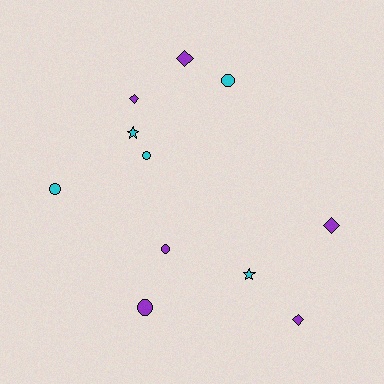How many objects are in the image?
There are 11 objects.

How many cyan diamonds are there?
There are no cyan diamonds.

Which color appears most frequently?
Purple, with 6 objects.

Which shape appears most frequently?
Circle, with 5 objects.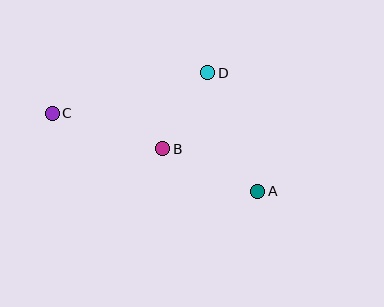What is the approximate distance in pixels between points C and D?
The distance between C and D is approximately 161 pixels.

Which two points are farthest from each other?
Points A and C are farthest from each other.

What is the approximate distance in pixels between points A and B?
The distance between A and B is approximately 105 pixels.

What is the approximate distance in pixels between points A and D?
The distance between A and D is approximately 129 pixels.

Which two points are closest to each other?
Points B and D are closest to each other.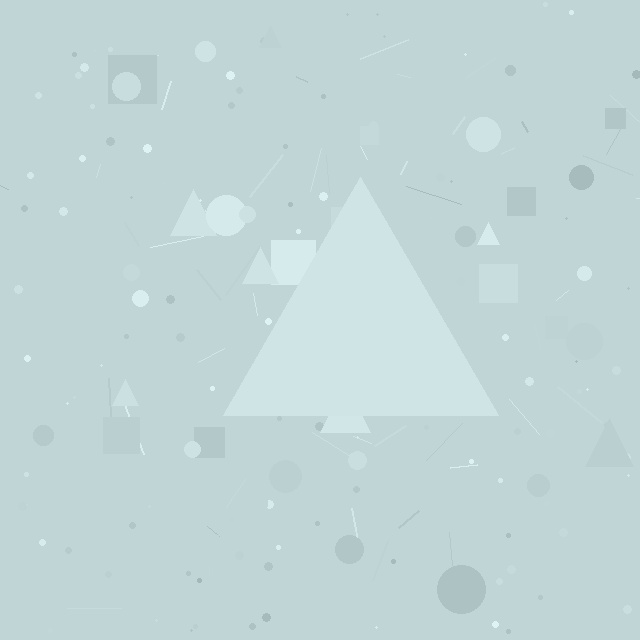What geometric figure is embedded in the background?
A triangle is embedded in the background.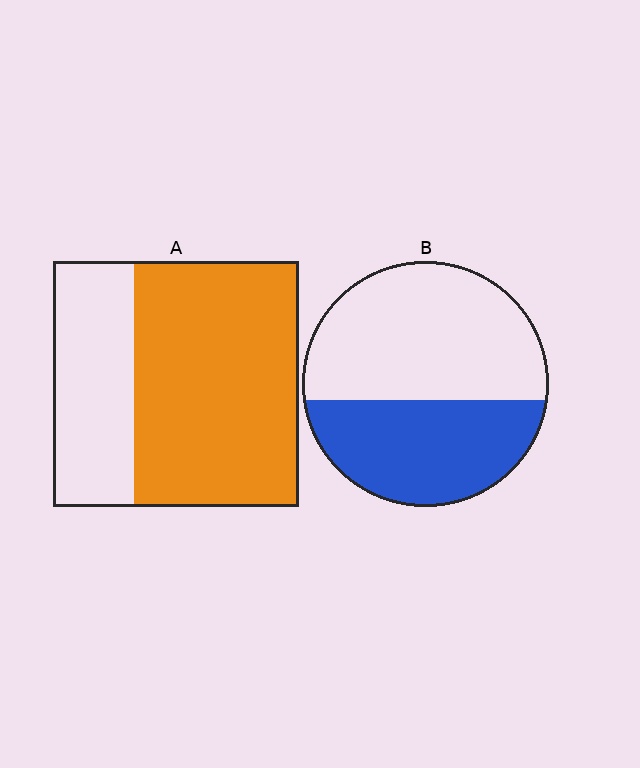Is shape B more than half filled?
No.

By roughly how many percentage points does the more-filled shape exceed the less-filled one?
By roughly 25 percentage points (A over B).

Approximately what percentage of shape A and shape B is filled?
A is approximately 65% and B is approximately 40%.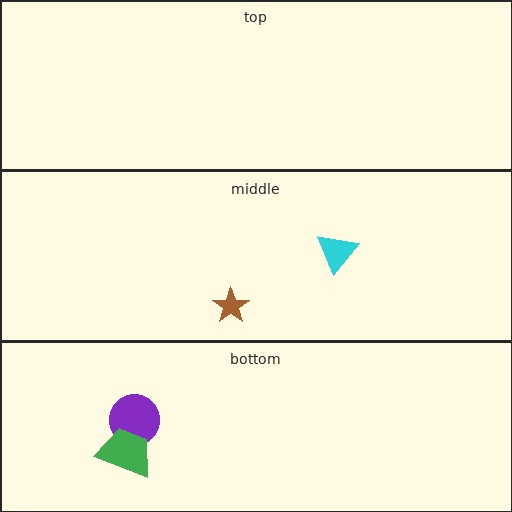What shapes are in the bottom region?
The purple circle, the green trapezoid.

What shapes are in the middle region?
The cyan triangle, the brown star.